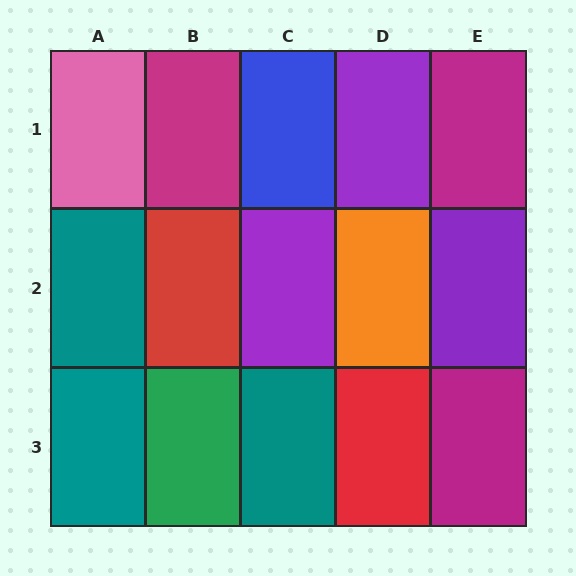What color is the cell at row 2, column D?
Orange.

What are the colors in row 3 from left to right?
Teal, green, teal, red, magenta.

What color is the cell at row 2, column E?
Purple.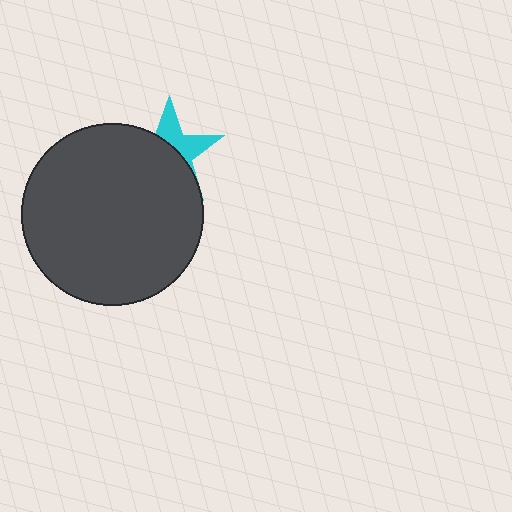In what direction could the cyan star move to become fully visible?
The cyan star could move toward the upper-right. That would shift it out from behind the dark gray circle entirely.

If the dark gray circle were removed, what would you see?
You would see the complete cyan star.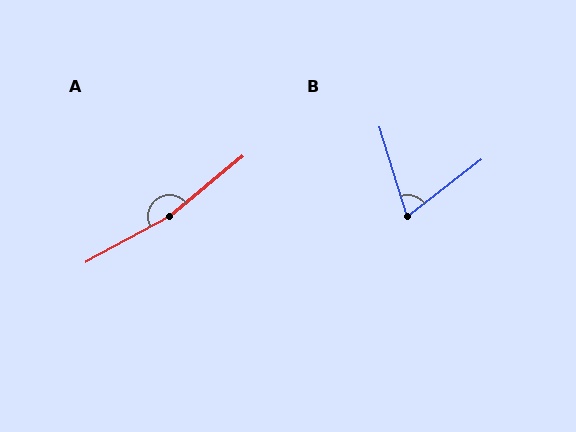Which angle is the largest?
A, at approximately 169 degrees.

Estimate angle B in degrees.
Approximately 70 degrees.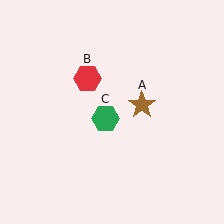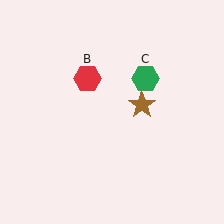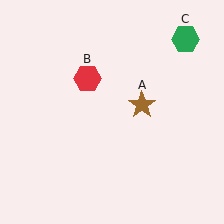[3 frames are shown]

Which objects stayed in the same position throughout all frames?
Brown star (object A) and red hexagon (object B) remained stationary.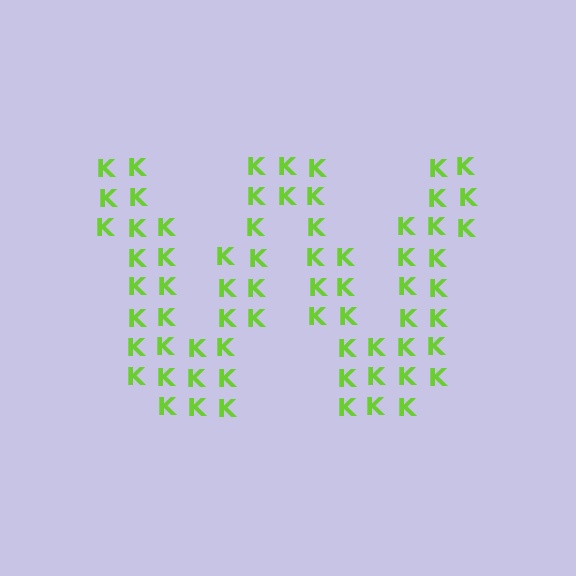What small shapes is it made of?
It is made of small letter K's.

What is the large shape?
The large shape is the letter W.